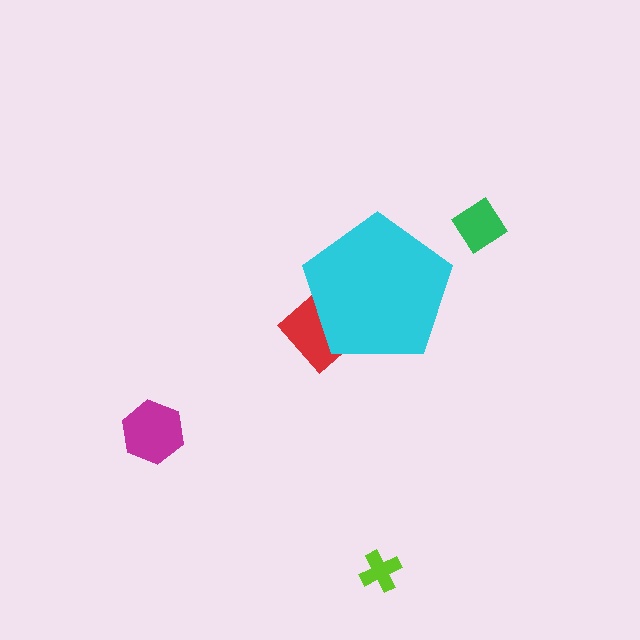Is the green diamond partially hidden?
No, the green diamond is fully visible.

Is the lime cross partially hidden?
No, the lime cross is fully visible.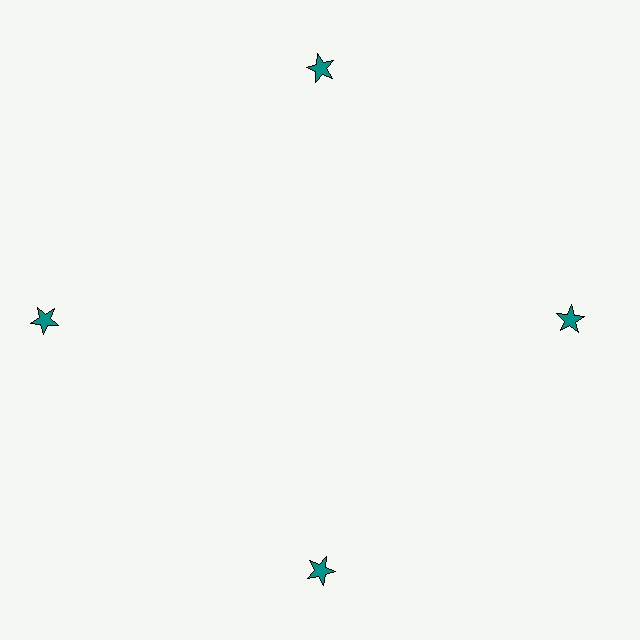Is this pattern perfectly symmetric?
No. The 4 teal stars are arranged in a ring, but one element near the 9 o'clock position is pushed outward from the center, breaking the 4-fold rotational symmetry.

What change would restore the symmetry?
The symmetry would be restored by moving it inward, back onto the ring so that all 4 stars sit at equal angles and equal distance from the center.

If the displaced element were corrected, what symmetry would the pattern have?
It would have 4-fold rotational symmetry — the pattern would map onto itself every 90 degrees.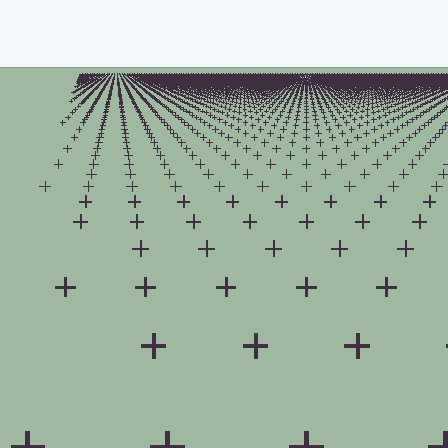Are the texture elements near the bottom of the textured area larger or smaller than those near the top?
Larger. Near the bottom, elements are closer to the viewer and appear at a bigger on-screen size.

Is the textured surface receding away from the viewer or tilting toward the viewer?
The surface is receding away from the viewer. Texture elements get smaller and denser toward the top.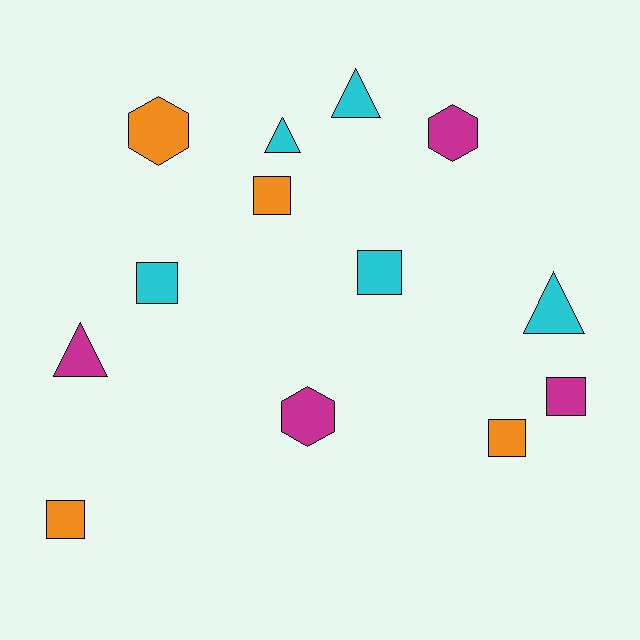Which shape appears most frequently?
Square, with 6 objects.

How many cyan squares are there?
There are 2 cyan squares.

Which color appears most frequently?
Cyan, with 5 objects.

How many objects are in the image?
There are 13 objects.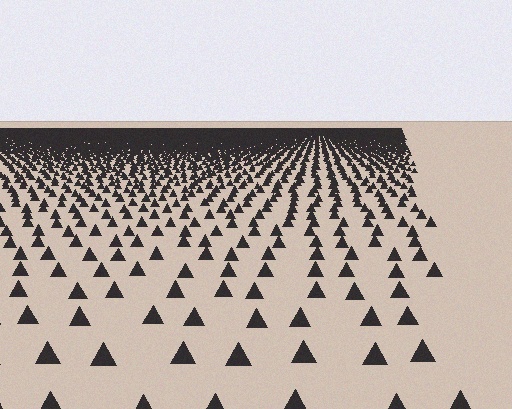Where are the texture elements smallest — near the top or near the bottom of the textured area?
Near the top.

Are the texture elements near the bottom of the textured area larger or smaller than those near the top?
Larger. Near the bottom, elements are closer to the viewer and appear at a bigger on-screen size.